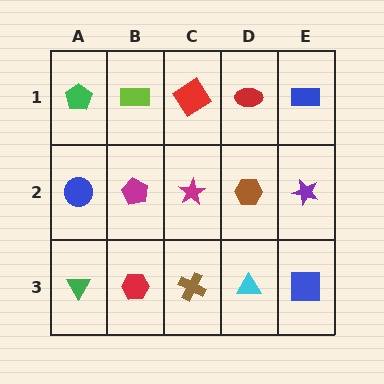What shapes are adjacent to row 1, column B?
A magenta pentagon (row 2, column B), a green pentagon (row 1, column A), a red diamond (row 1, column C).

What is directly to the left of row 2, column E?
A brown hexagon.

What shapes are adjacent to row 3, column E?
A purple star (row 2, column E), a cyan triangle (row 3, column D).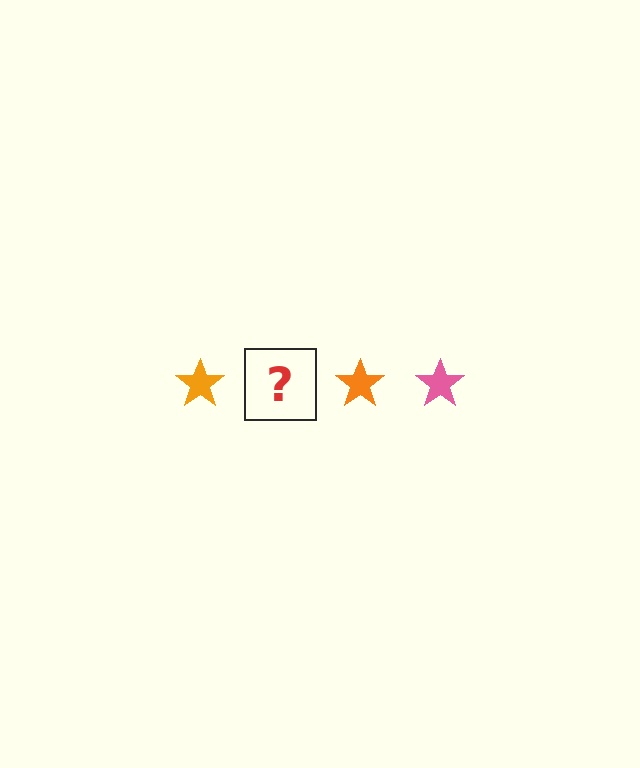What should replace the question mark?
The question mark should be replaced with a pink star.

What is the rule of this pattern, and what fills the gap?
The rule is that the pattern cycles through orange, pink stars. The gap should be filled with a pink star.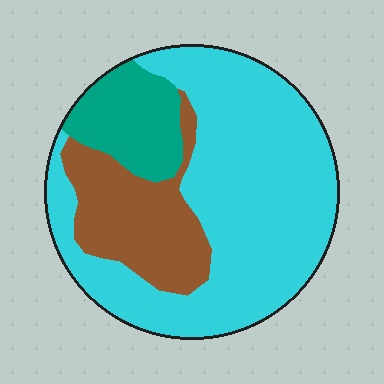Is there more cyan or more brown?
Cyan.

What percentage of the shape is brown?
Brown covers 21% of the shape.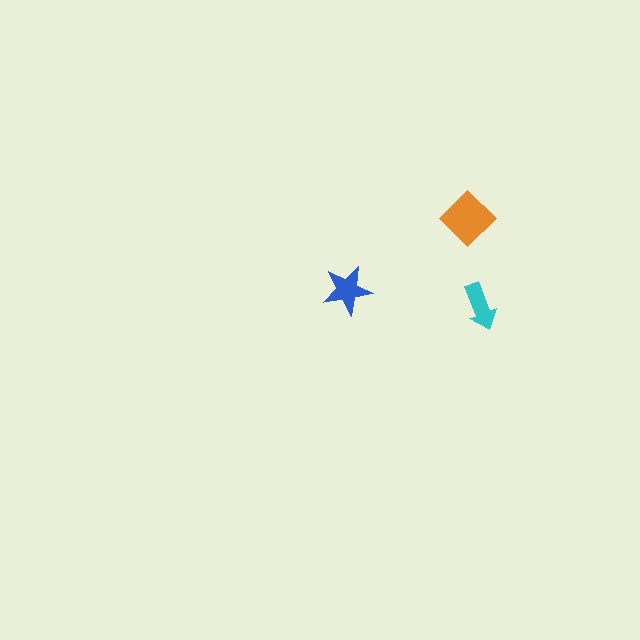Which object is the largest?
The orange diamond.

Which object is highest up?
The orange diamond is topmost.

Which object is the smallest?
The cyan arrow.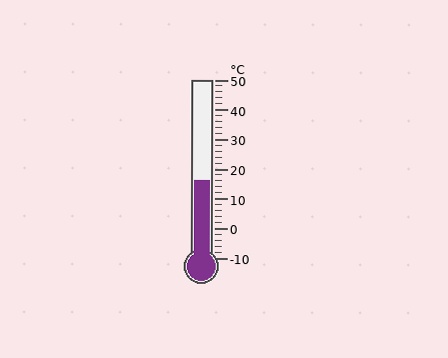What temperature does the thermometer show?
The thermometer shows approximately 16°C.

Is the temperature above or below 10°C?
The temperature is above 10°C.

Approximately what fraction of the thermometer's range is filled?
The thermometer is filled to approximately 45% of its range.